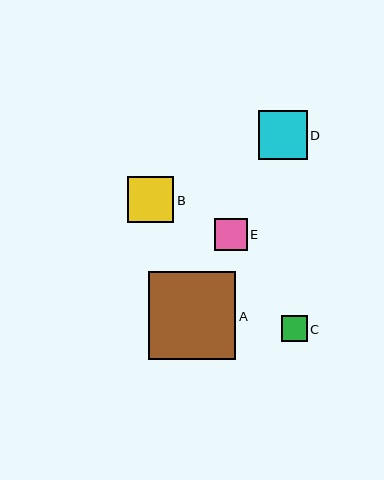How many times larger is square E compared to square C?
Square E is approximately 1.3 times the size of square C.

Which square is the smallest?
Square C is the smallest with a size of approximately 26 pixels.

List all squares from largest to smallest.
From largest to smallest: A, D, B, E, C.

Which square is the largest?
Square A is the largest with a size of approximately 87 pixels.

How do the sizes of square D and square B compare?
Square D and square B are approximately the same size.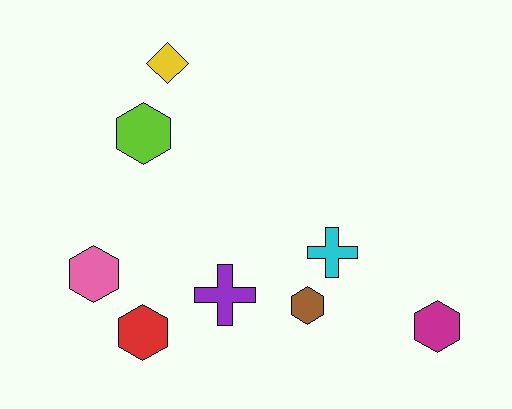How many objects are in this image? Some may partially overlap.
There are 8 objects.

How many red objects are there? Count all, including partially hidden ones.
There is 1 red object.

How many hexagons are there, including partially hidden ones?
There are 5 hexagons.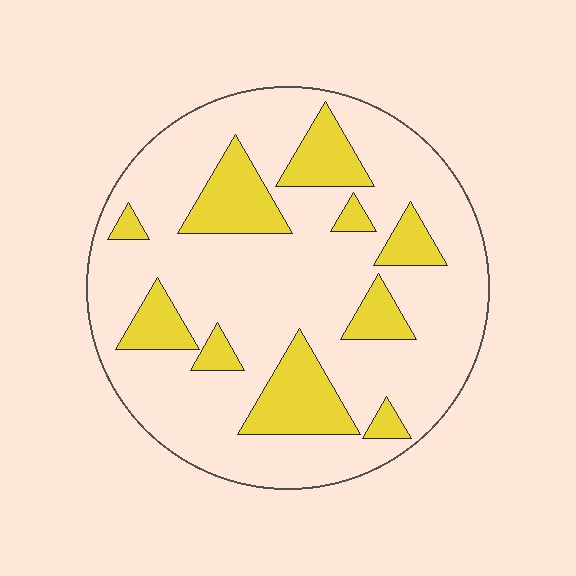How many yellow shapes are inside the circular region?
10.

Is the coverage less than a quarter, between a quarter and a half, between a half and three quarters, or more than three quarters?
Less than a quarter.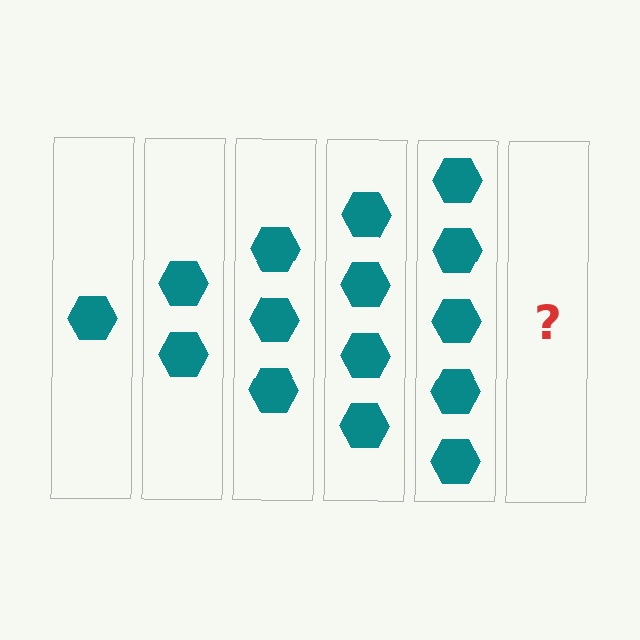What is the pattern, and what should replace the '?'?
The pattern is that each step adds one more hexagon. The '?' should be 6 hexagons.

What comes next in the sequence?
The next element should be 6 hexagons.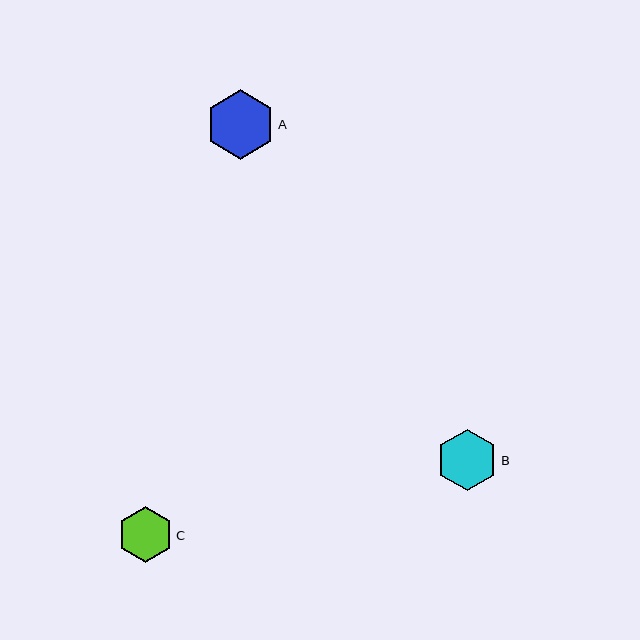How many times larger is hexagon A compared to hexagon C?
Hexagon A is approximately 1.3 times the size of hexagon C.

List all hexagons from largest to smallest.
From largest to smallest: A, B, C.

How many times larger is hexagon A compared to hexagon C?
Hexagon A is approximately 1.3 times the size of hexagon C.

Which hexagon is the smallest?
Hexagon C is the smallest with a size of approximately 55 pixels.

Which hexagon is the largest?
Hexagon A is the largest with a size of approximately 70 pixels.